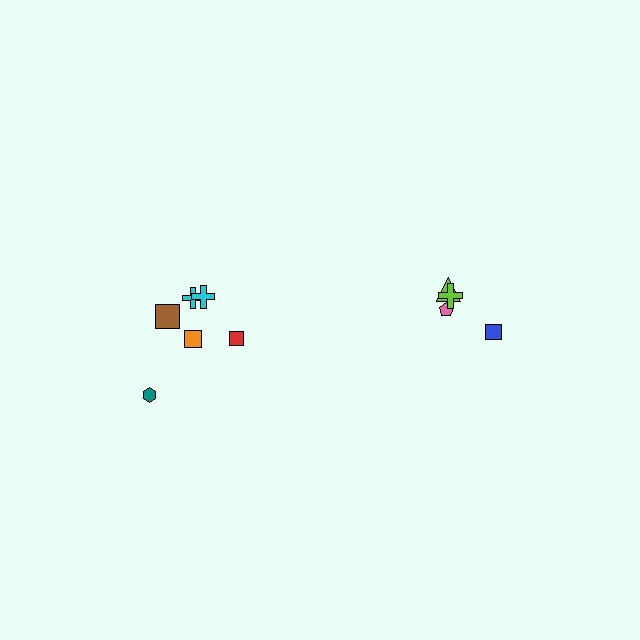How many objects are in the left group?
There are 6 objects.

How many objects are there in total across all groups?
There are 10 objects.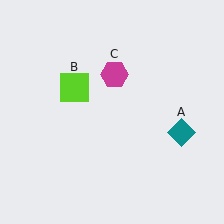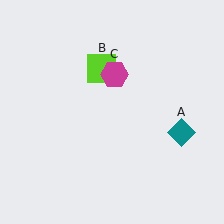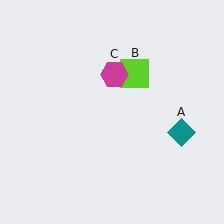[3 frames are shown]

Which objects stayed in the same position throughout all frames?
Teal diamond (object A) and magenta hexagon (object C) remained stationary.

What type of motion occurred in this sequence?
The lime square (object B) rotated clockwise around the center of the scene.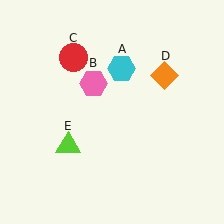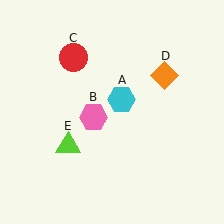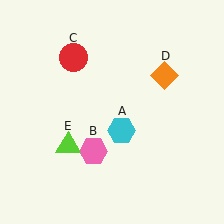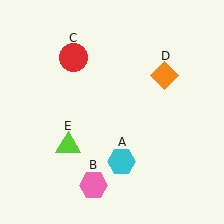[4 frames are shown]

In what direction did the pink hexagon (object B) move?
The pink hexagon (object B) moved down.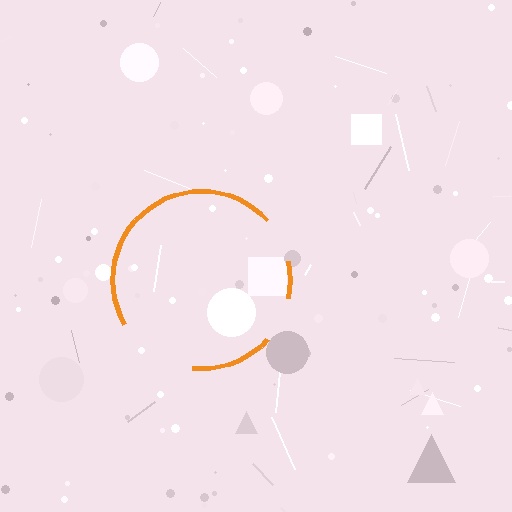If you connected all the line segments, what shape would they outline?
They would outline a circle.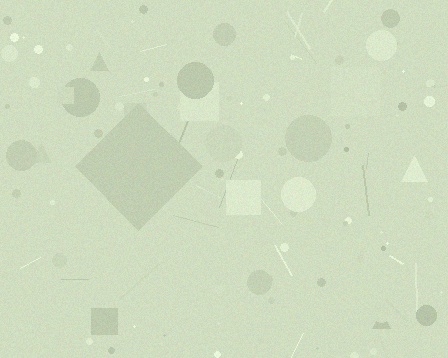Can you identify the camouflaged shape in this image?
The camouflaged shape is a diamond.